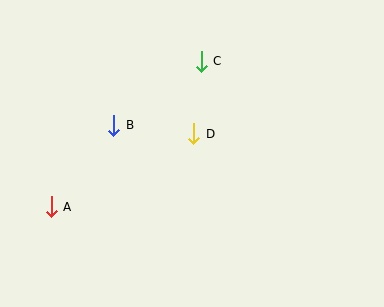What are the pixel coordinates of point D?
Point D is at (194, 134).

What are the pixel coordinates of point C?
Point C is at (201, 61).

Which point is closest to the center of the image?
Point D at (194, 134) is closest to the center.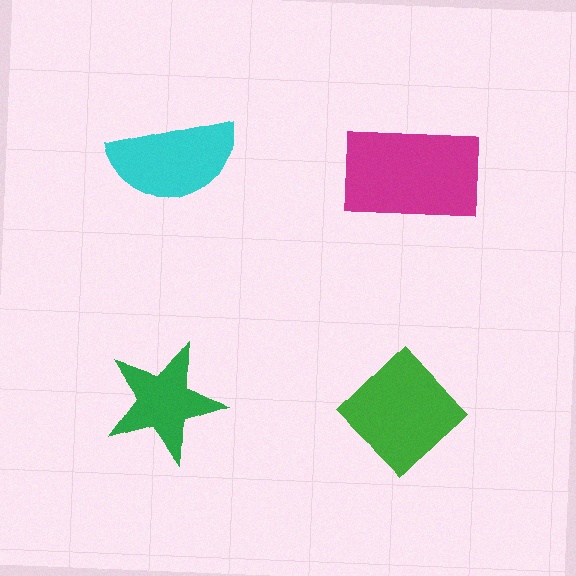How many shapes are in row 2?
2 shapes.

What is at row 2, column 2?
A green diamond.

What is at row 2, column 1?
A green star.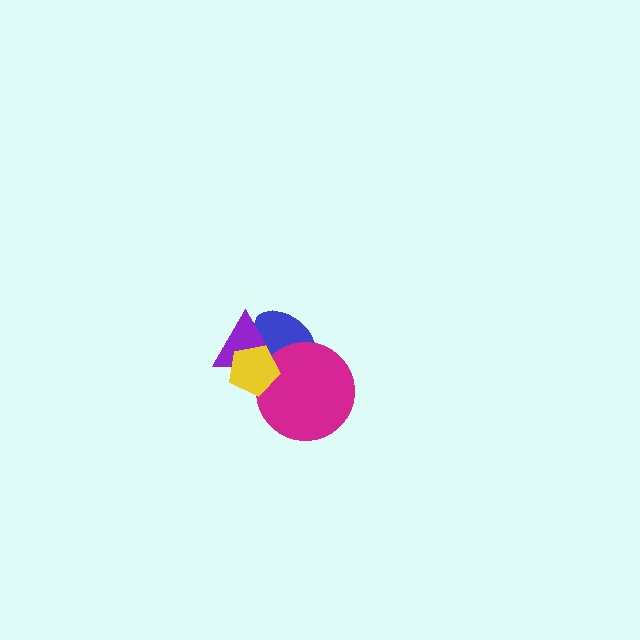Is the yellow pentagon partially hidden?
No, no other shape covers it.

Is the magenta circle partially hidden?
Yes, it is partially covered by another shape.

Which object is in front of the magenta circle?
The yellow pentagon is in front of the magenta circle.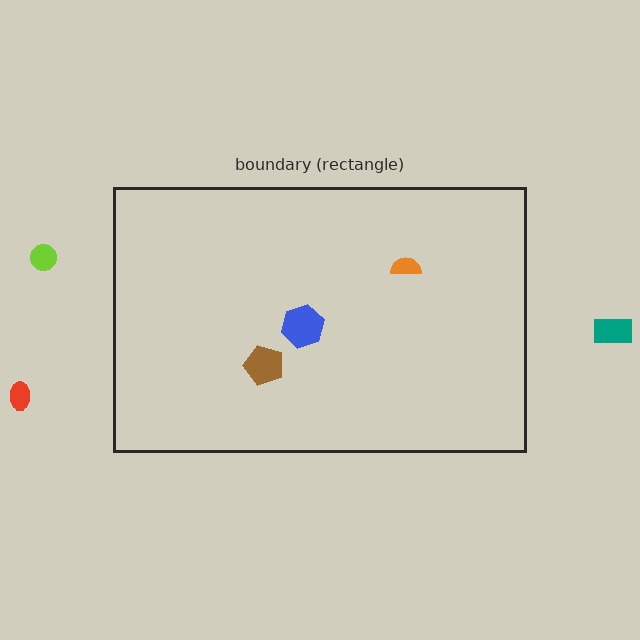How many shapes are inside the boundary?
3 inside, 3 outside.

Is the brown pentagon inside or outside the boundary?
Inside.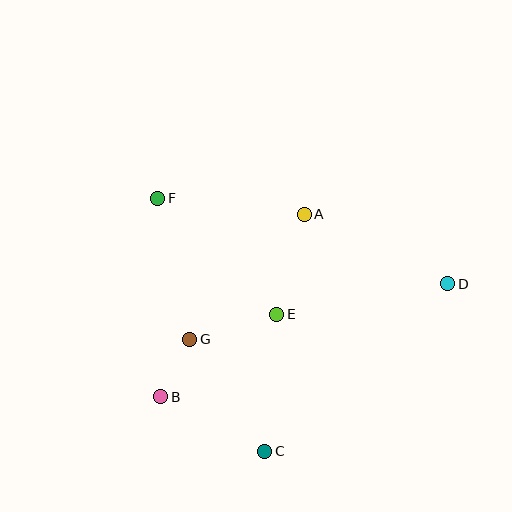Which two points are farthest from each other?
Points B and D are farthest from each other.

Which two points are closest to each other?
Points B and G are closest to each other.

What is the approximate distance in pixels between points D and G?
The distance between D and G is approximately 264 pixels.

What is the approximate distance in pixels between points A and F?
The distance between A and F is approximately 147 pixels.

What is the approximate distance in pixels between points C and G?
The distance between C and G is approximately 135 pixels.